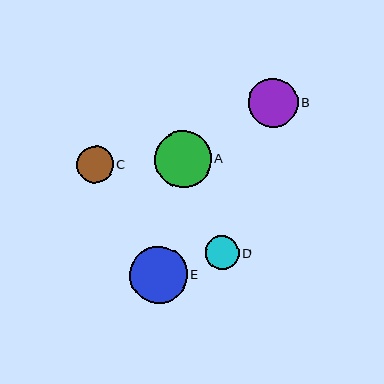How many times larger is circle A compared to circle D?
Circle A is approximately 1.7 times the size of circle D.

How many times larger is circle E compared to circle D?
Circle E is approximately 1.7 times the size of circle D.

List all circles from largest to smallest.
From largest to smallest: E, A, B, C, D.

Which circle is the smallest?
Circle D is the smallest with a size of approximately 34 pixels.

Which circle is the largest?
Circle E is the largest with a size of approximately 58 pixels.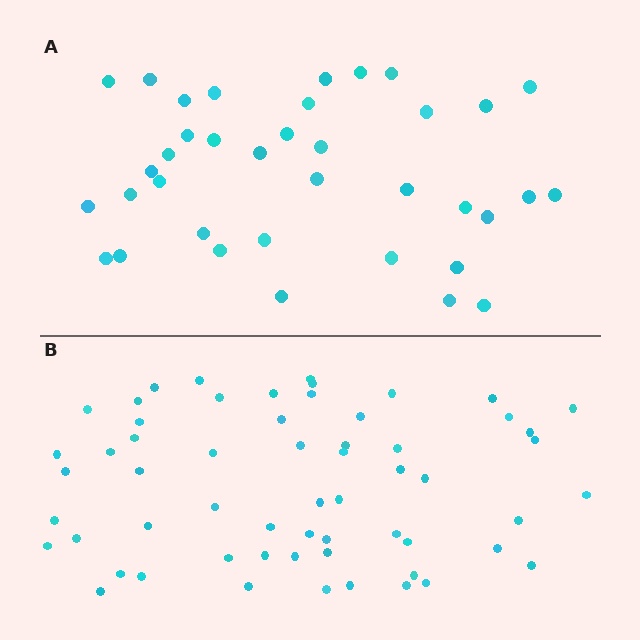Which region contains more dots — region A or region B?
Region B (the bottom region) has more dots.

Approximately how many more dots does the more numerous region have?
Region B has approximately 20 more dots than region A.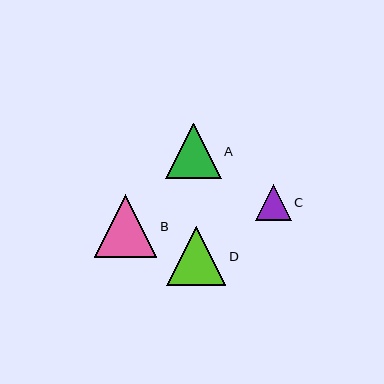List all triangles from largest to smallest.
From largest to smallest: B, D, A, C.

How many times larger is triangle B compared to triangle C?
Triangle B is approximately 1.7 times the size of triangle C.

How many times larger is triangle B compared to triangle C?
Triangle B is approximately 1.7 times the size of triangle C.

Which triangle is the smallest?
Triangle C is the smallest with a size of approximately 36 pixels.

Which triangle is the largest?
Triangle B is the largest with a size of approximately 62 pixels.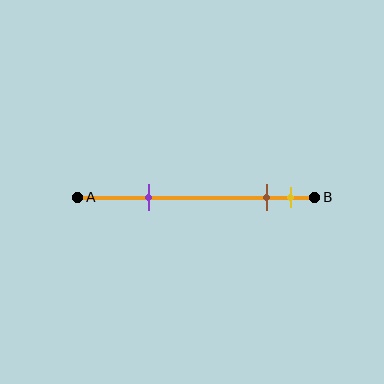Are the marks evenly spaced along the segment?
No, the marks are not evenly spaced.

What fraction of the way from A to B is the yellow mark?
The yellow mark is approximately 90% (0.9) of the way from A to B.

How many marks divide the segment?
There are 3 marks dividing the segment.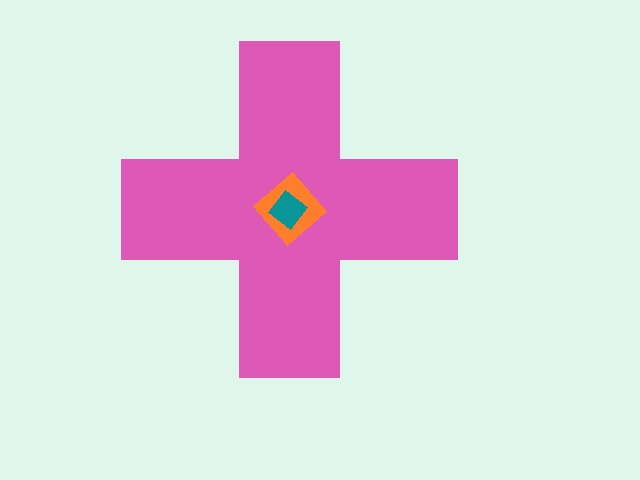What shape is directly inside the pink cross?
The orange diamond.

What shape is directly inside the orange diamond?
The teal diamond.